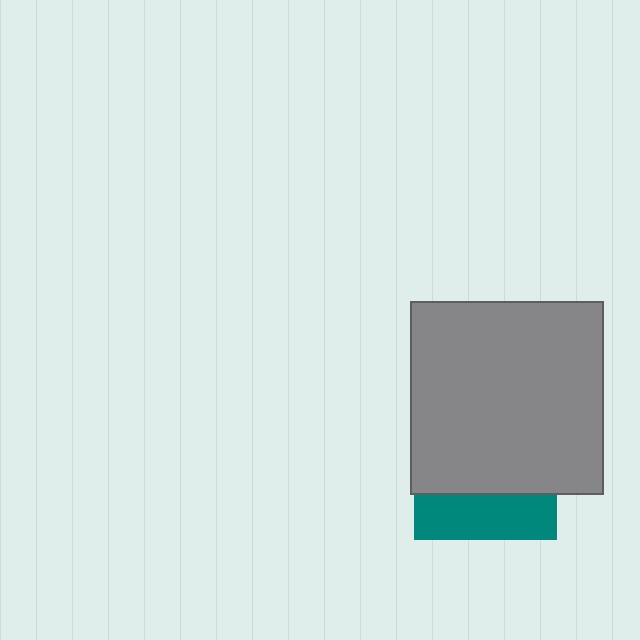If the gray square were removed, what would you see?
You would see the complete teal square.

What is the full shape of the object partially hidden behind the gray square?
The partially hidden object is a teal square.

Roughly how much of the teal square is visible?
A small part of it is visible (roughly 31%).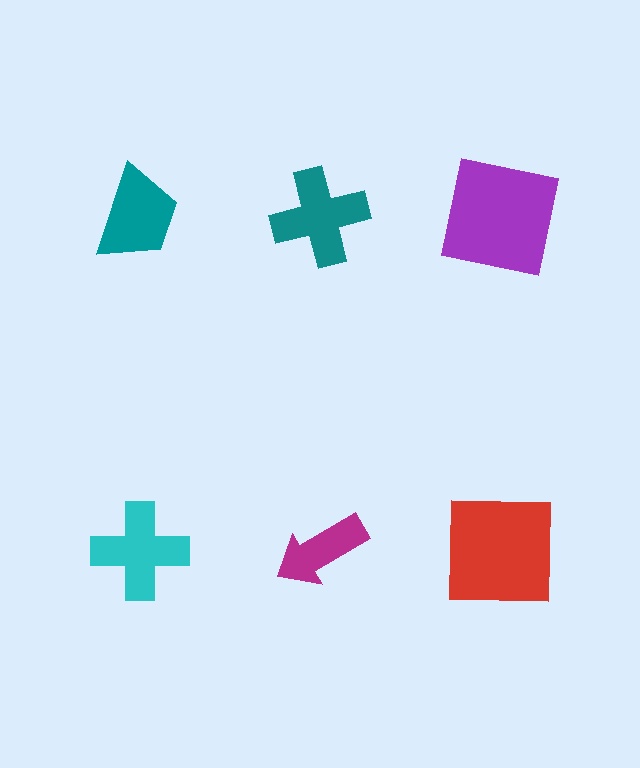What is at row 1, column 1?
A teal trapezoid.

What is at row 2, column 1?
A cyan cross.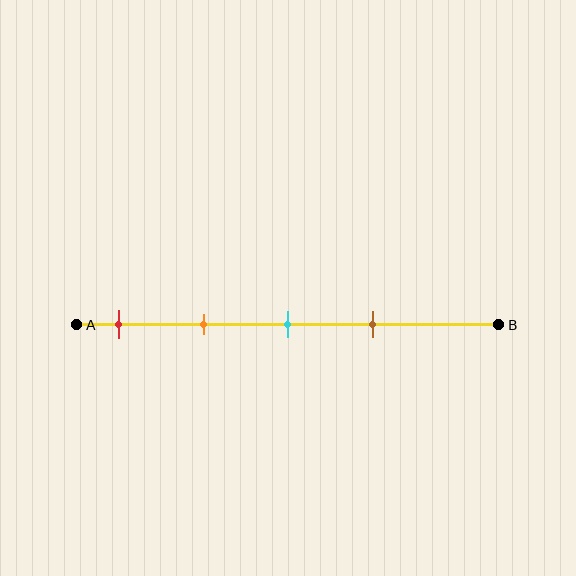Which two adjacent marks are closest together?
The cyan and brown marks are the closest adjacent pair.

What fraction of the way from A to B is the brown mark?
The brown mark is approximately 70% (0.7) of the way from A to B.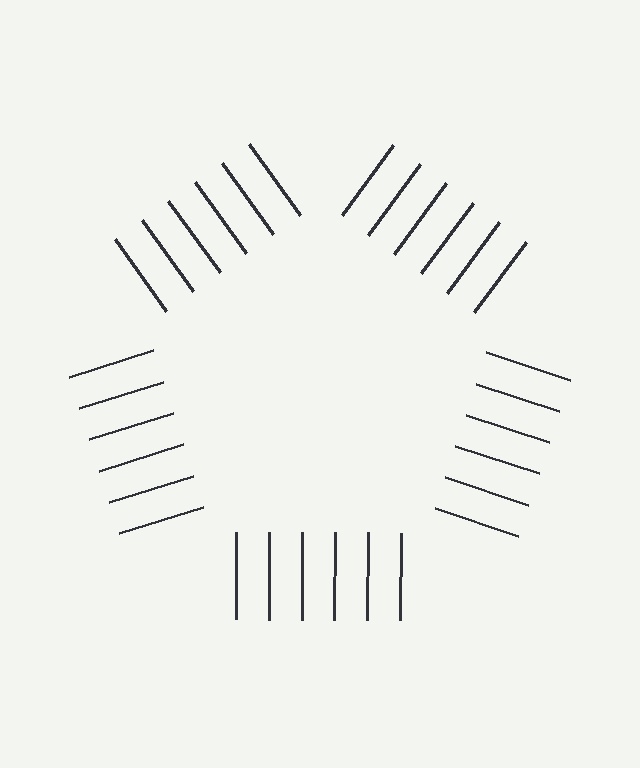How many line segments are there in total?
30 — 6 along each of the 5 edges.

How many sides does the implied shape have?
5 sides — the line-ends trace a pentagon.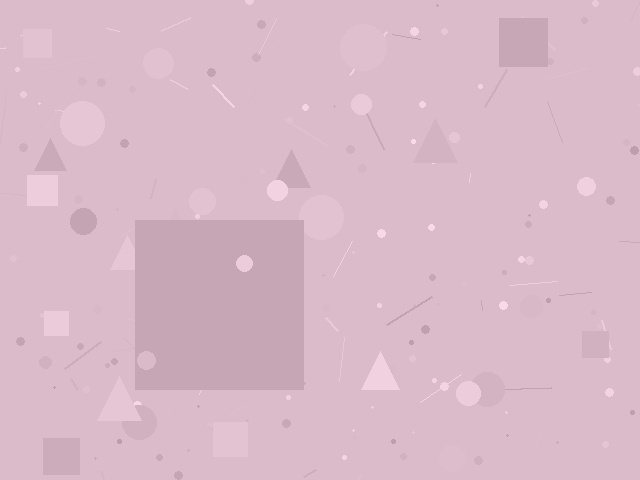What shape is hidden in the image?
A square is hidden in the image.